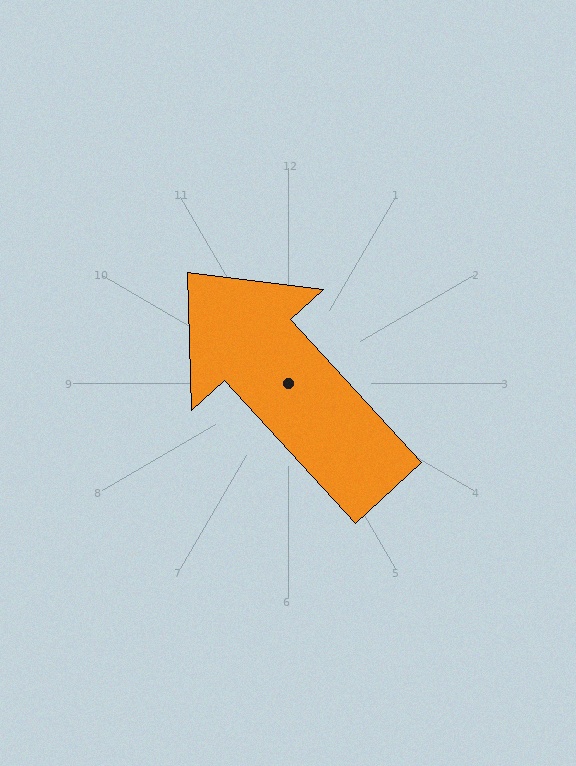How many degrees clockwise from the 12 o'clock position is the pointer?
Approximately 318 degrees.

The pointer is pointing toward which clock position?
Roughly 11 o'clock.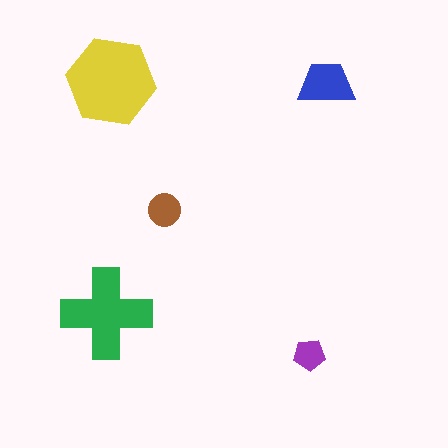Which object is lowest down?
The purple pentagon is bottommost.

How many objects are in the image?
There are 5 objects in the image.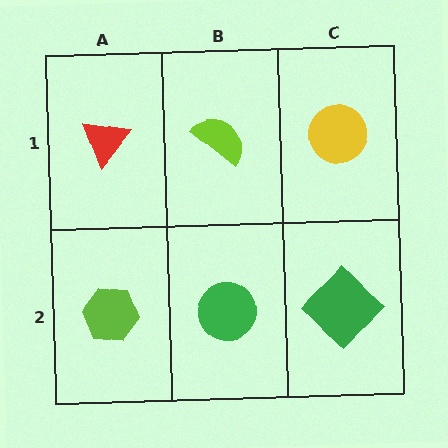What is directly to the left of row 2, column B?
A lime hexagon.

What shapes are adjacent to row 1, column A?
A lime hexagon (row 2, column A), a lime semicircle (row 1, column B).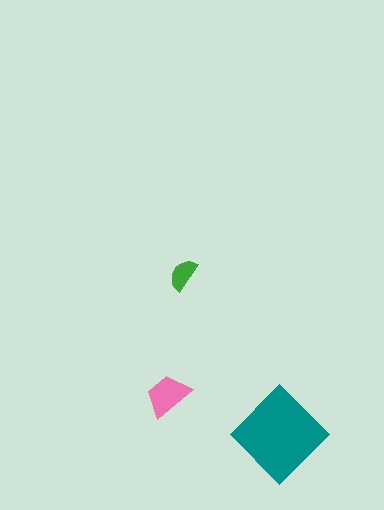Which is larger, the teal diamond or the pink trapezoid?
The teal diamond.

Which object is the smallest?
The green semicircle.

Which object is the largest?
The teal diamond.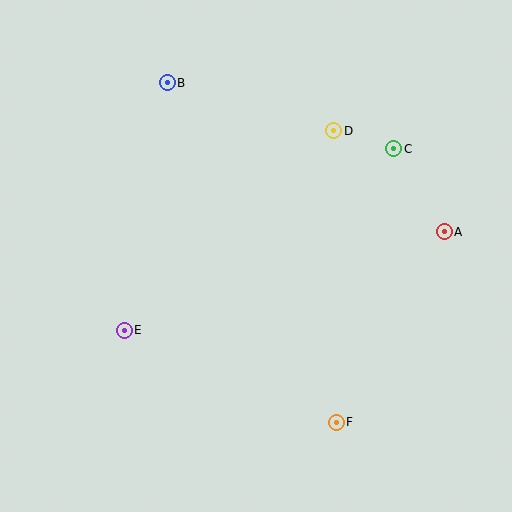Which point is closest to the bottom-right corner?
Point F is closest to the bottom-right corner.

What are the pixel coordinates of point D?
Point D is at (334, 131).